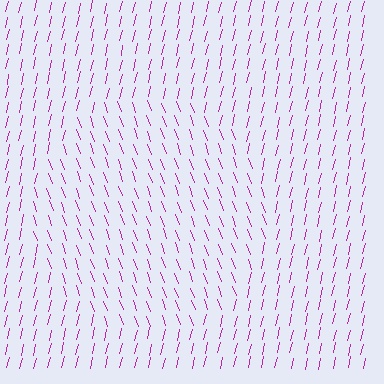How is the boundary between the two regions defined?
The boundary is defined purely by a change in line orientation (approximately 33 degrees difference). All lines are the same color and thickness.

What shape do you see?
I see a circle.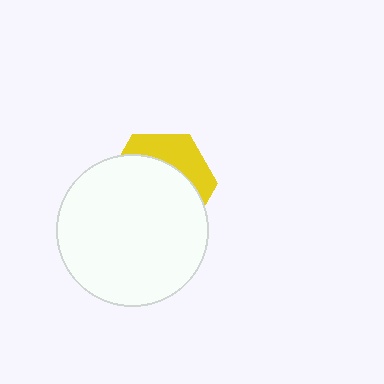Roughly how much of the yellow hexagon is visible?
A small part of it is visible (roughly 32%).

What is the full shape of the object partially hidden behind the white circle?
The partially hidden object is a yellow hexagon.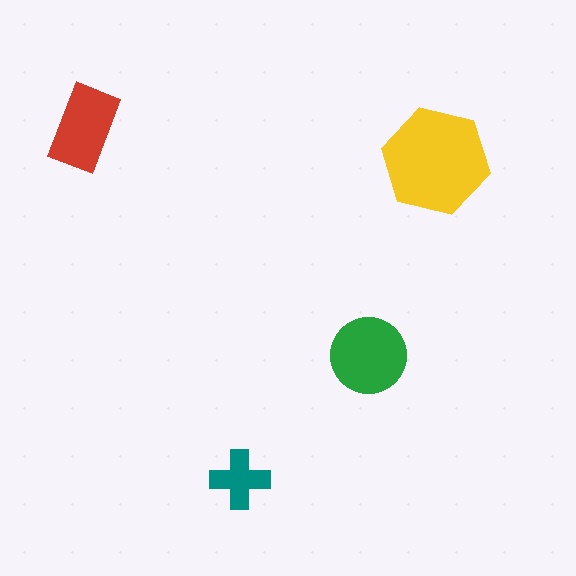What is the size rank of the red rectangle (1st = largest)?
3rd.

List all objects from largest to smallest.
The yellow hexagon, the green circle, the red rectangle, the teal cross.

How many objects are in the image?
There are 4 objects in the image.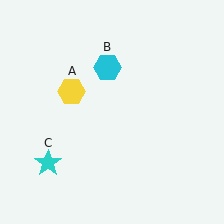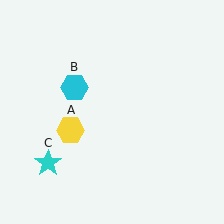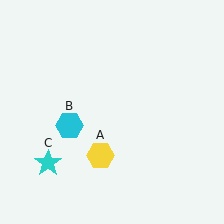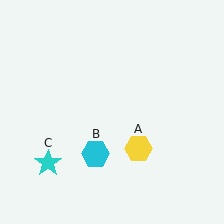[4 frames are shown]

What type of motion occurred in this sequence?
The yellow hexagon (object A), cyan hexagon (object B) rotated counterclockwise around the center of the scene.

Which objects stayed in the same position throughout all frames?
Cyan star (object C) remained stationary.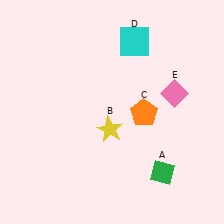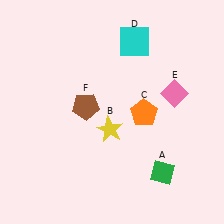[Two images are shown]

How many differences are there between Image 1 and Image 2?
There is 1 difference between the two images.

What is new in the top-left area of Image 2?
A brown pentagon (F) was added in the top-left area of Image 2.